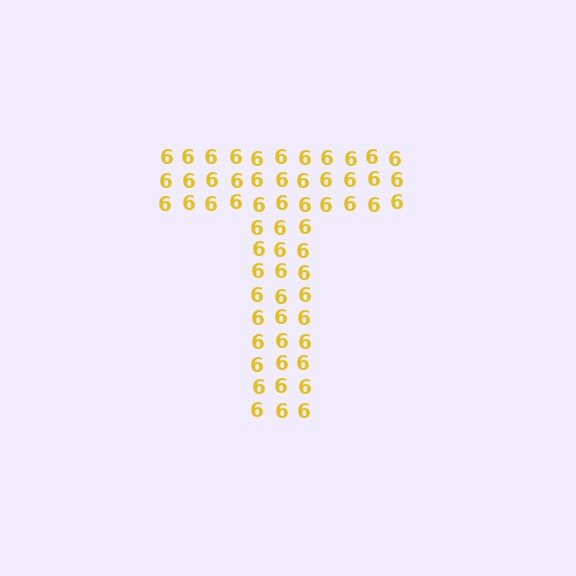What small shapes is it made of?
It is made of small digit 6's.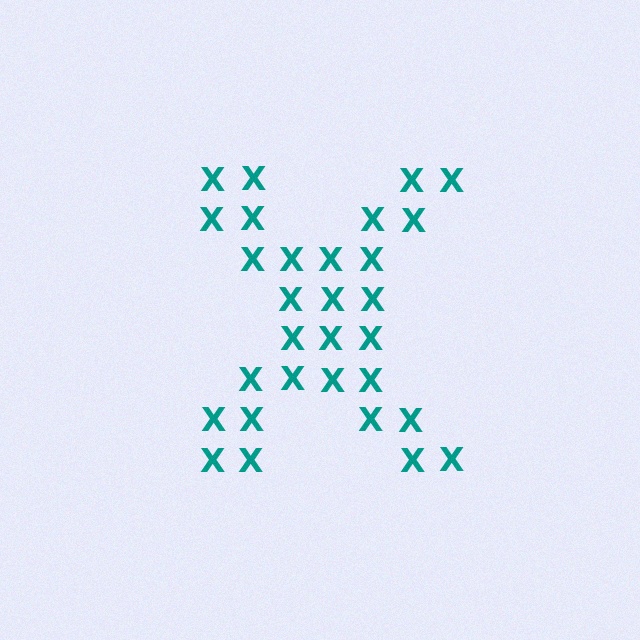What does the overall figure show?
The overall figure shows the letter X.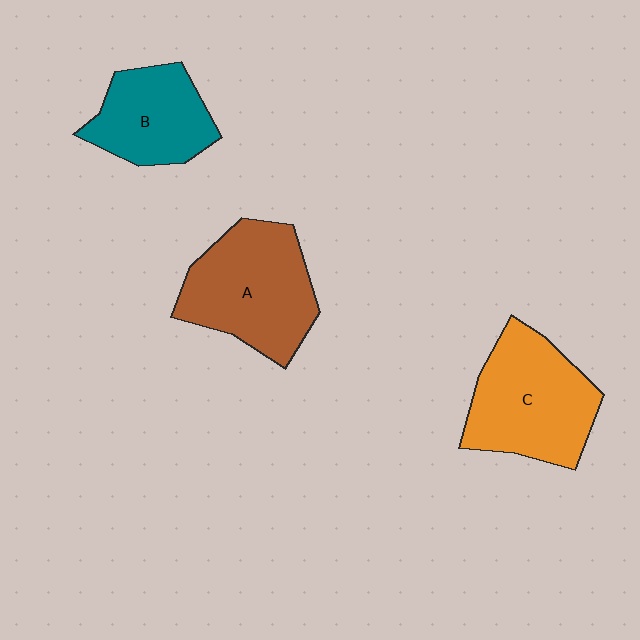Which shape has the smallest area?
Shape B (teal).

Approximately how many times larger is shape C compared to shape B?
Approximately 1.4 times.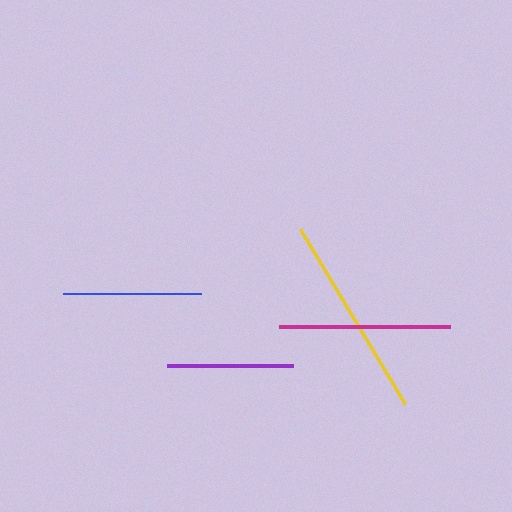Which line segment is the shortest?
The purple line is the shortest at approximately 125 pixels.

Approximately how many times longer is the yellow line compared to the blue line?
The yellow line is approximately 1.5 times the length of the blue line.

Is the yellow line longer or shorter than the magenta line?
The yellow line is longer than the magenta line.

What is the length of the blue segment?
The blue segment is approximately 137 pixels long.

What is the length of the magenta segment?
The magenta segment is approximately 170 pixels long.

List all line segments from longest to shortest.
From longest to shortest: yellow, magenta, blue, purple.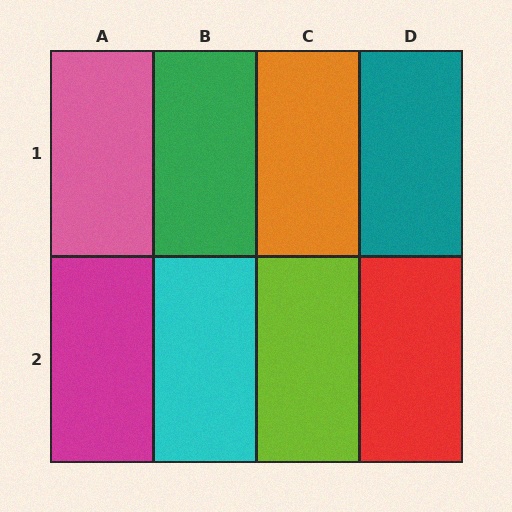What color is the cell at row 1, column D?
Teal.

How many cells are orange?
1 cell is orange.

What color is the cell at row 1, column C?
Orange.